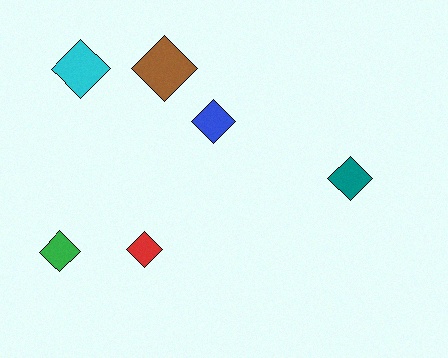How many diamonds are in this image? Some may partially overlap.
There are 6 diamonds.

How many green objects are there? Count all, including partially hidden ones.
There is 1 green object.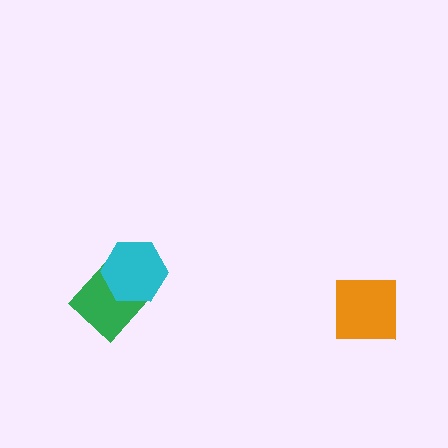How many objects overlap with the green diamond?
1 object overlaps with the green diamond.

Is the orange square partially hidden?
No, no other shape covers it.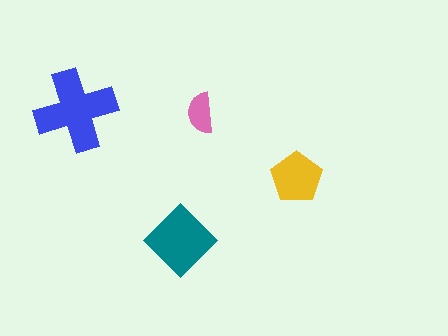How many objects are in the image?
There are 4 objects in the image.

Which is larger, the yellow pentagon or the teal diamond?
The teal diamond.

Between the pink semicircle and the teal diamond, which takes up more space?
The teal diamond.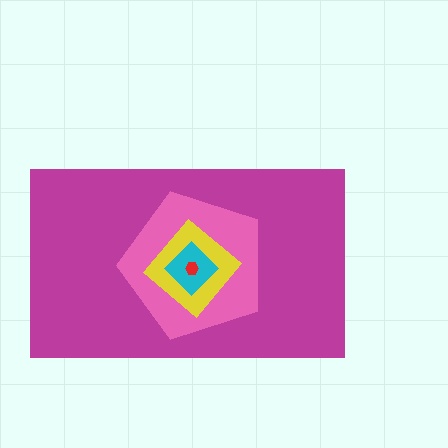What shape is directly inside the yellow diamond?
The cyan diamond.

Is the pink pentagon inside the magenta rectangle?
Yes.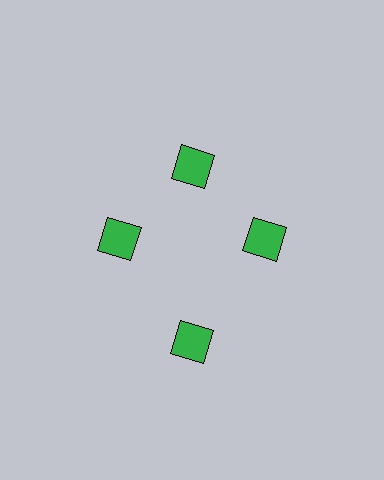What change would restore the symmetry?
The symmetry would be restored by moving it inward, back onto the ring so that all 4 squares sit at equal angles and equal distance from the center.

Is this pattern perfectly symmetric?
No. The 4 green squares are arranged in a ring, but one element near the 6 o'clock position is pushed outward from the center, breaking the 4-fold rotational symmetry.